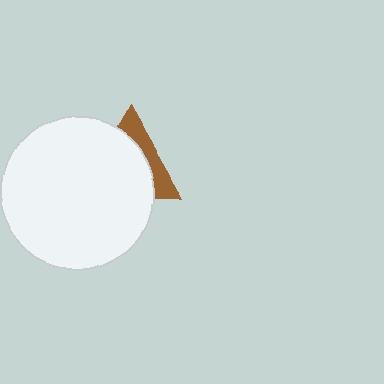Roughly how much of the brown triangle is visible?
A small part of it is visible (roughly 32%).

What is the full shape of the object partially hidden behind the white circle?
The partially hidden object is a brown triangle.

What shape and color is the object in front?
The object in front is a white circle.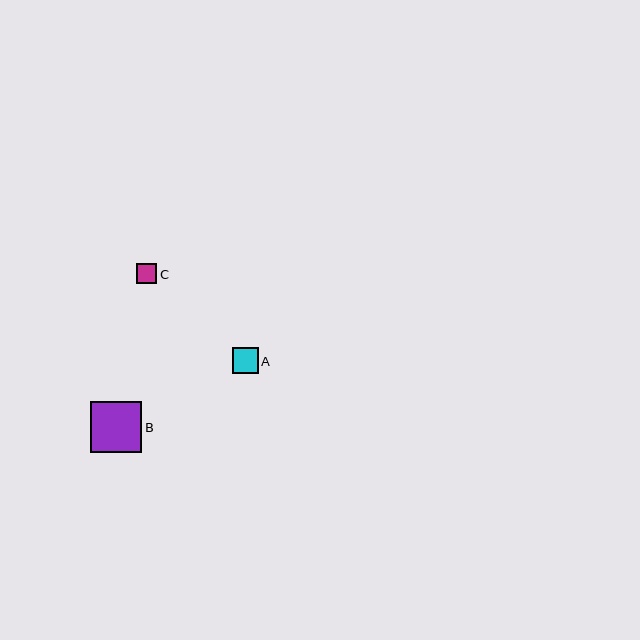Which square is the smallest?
Square C is the smallest with a size of approximately 20 pixels.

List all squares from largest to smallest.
From largest to smallest: B, A, C.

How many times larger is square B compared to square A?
Square B is approximately 1.9 times the size of square A.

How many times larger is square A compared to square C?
Square A is approximately 1.3 times the size of square C.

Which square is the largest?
Square B is the largest with a size of approximately 51 pixels.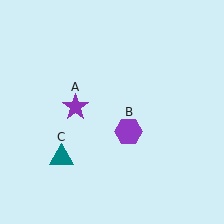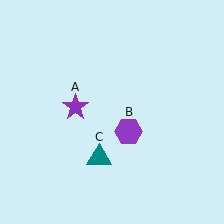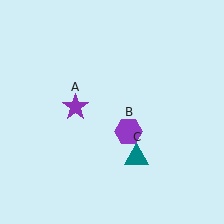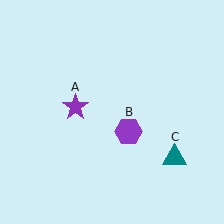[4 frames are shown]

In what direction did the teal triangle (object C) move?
The teal triangle (object C) moved right.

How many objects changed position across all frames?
1 object changed position: teal triangle (object C).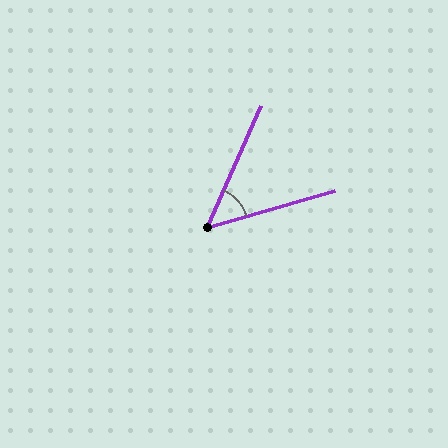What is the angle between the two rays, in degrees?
Approximately 50 degrees.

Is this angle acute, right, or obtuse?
It is acute.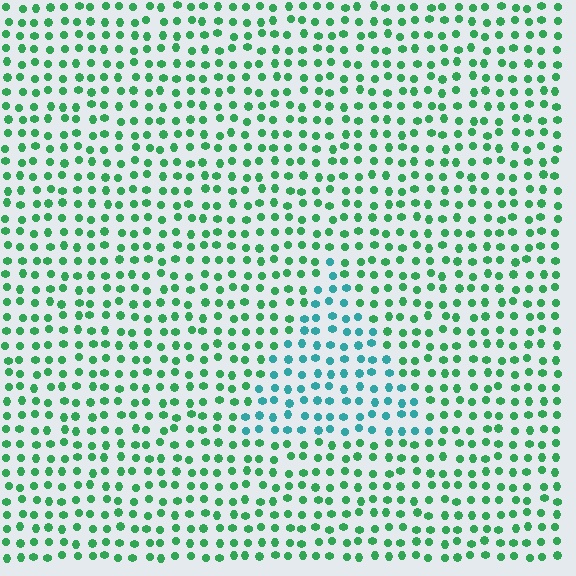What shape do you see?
I see a triangle.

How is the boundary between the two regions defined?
The boundary is defined purely by a slight shift in hue (about 41 degrees). Spacing, size, and orientation are identical on both sides.